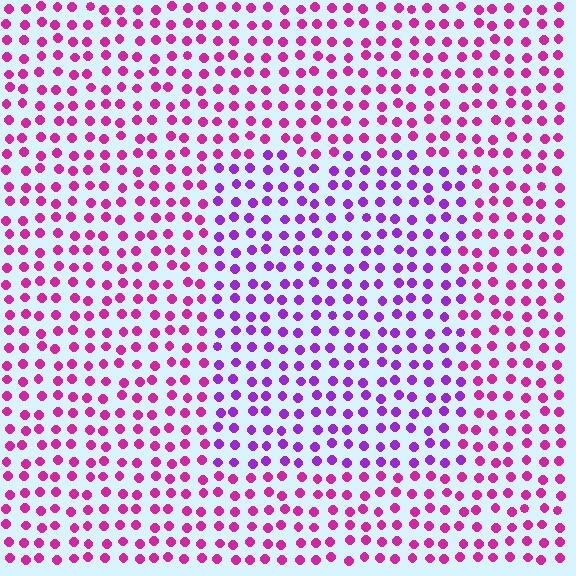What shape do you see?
I see a rectangle.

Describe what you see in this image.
The image is filled with small magenta elements in a uniform arrangement. A rectangle-shaped region is visible where the elements are tinted to a slightly different hue, forming a subtle color boundary.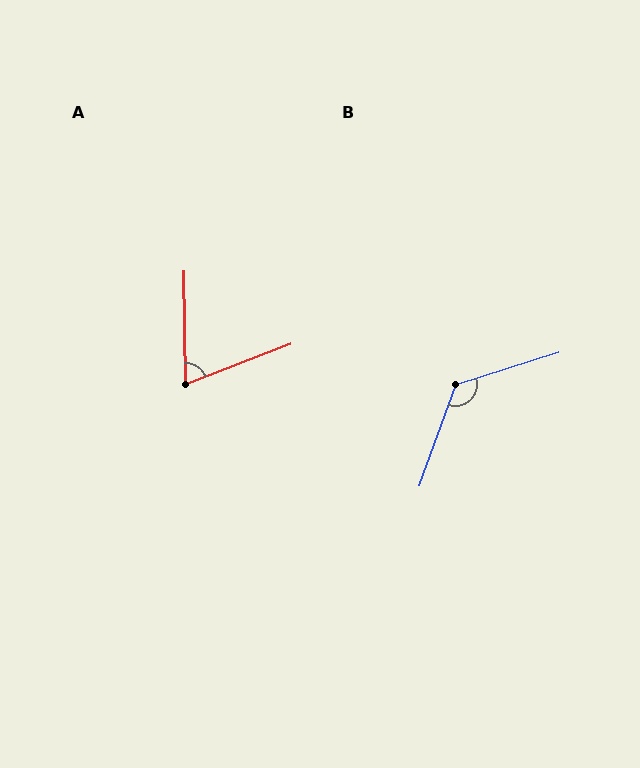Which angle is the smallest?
A, at approximately 70 degrees.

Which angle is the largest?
B, at approximately 127 degrees.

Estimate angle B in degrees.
Approximately 127 degrees.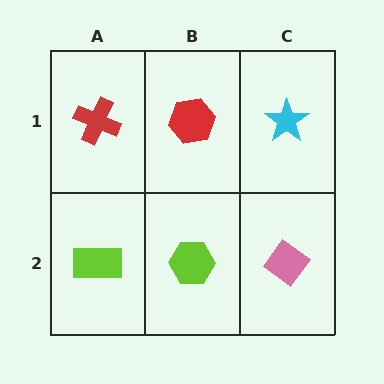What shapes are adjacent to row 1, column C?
A pink diamond (row 2, column C), a red hexagon (row 1, column B).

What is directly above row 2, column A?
A red cross.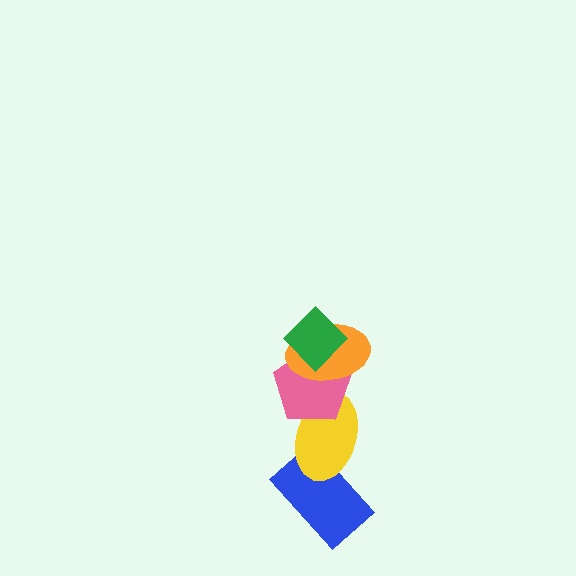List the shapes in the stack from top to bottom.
From top to bottom: the green diamond, the orange ellipse, the pink pentagon, the yellow ellipse, the blue rectangle.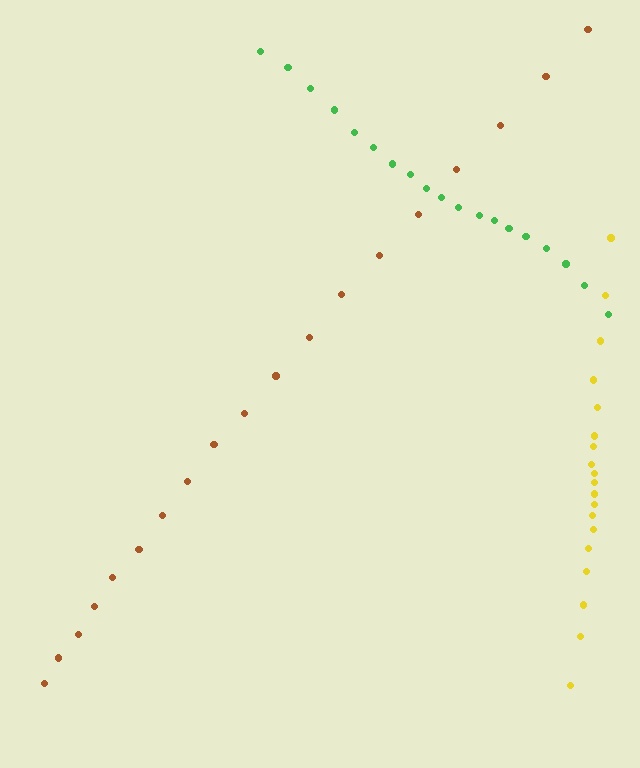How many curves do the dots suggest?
There are 3 distinct paths.